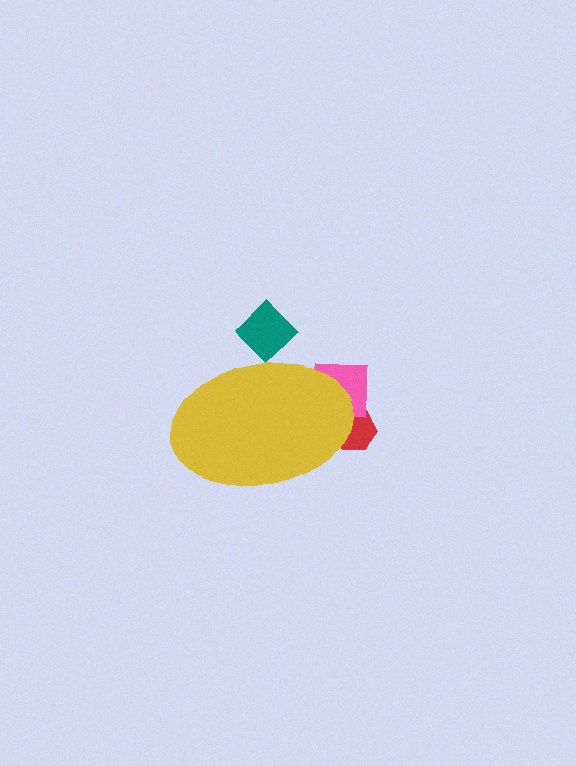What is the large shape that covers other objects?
A yellow ellipse.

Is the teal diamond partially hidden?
Yes, the teal diamond is partially hidden behind the yellow ellipse.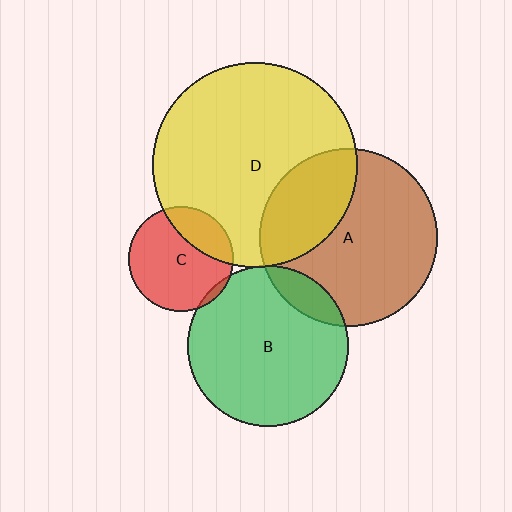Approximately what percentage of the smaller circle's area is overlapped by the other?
Approximately 10%.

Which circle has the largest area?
Circle D (yellow).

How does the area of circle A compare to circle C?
Approximately 2.9 times.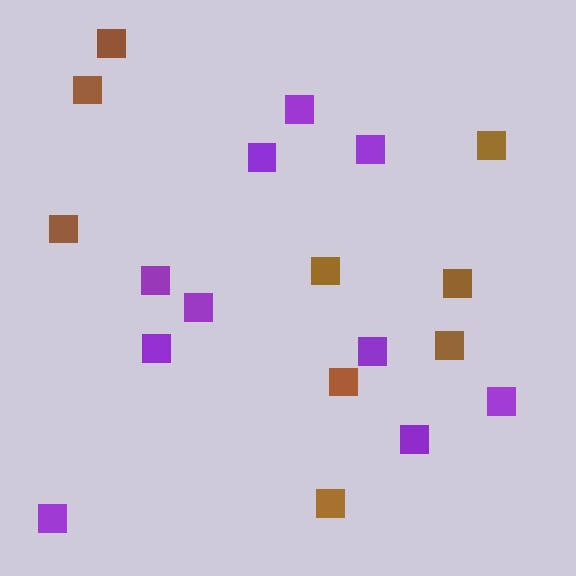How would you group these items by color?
There are 2 groups: one group of brown squares (9) and one group of purple squares (10).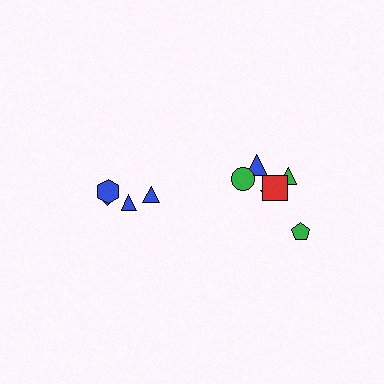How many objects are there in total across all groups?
There are 10 objects.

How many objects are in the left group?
There are 4 objects.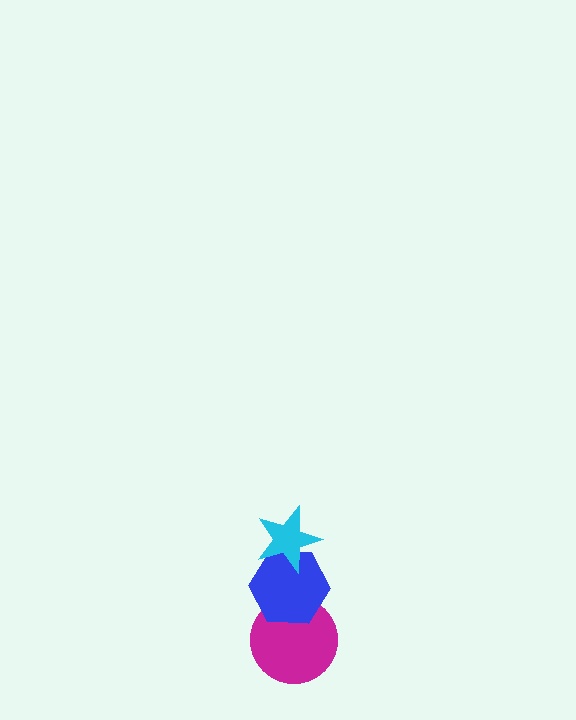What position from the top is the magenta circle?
The magenta circle is 3rd from the top.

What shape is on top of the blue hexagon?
The cyan star is on top of the blue hexagon.